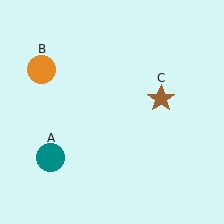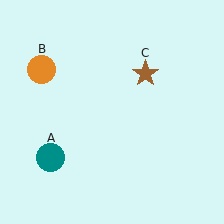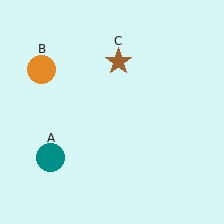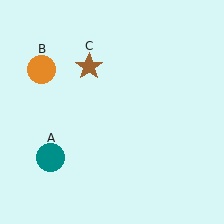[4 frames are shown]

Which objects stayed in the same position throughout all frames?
Teal circle (object A) and orange circle (object B) remained stationary.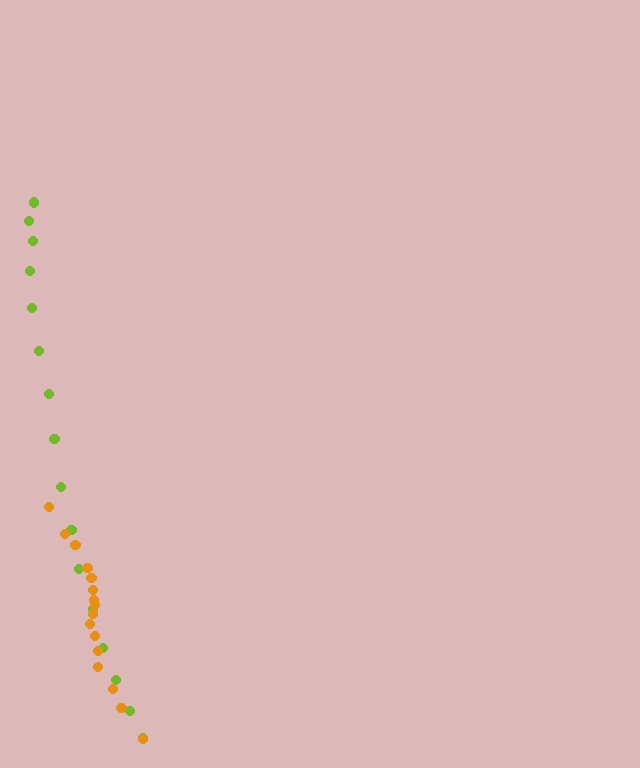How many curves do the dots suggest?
There are 2 distinct paths.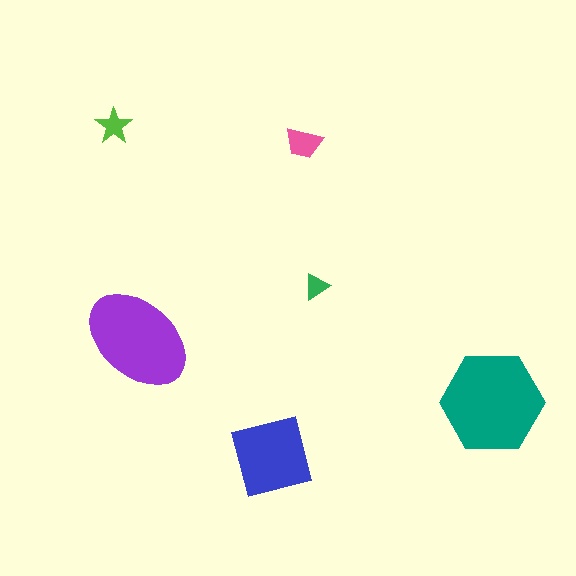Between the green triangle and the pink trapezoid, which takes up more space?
The pink trapezoid.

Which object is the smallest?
The green triangle.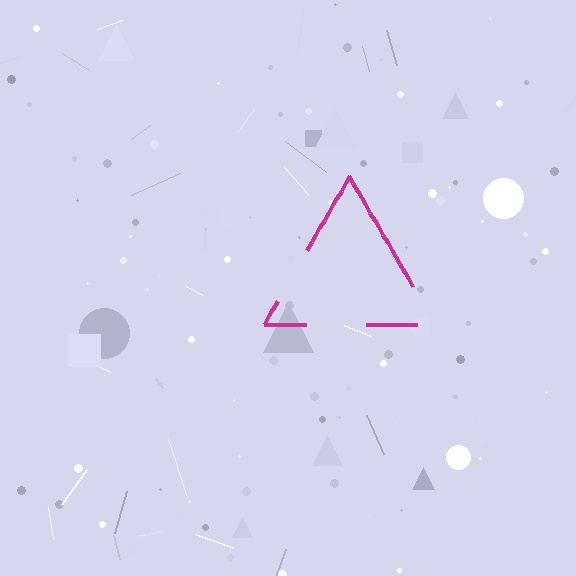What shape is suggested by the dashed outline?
The dashed outline suggests a triangle.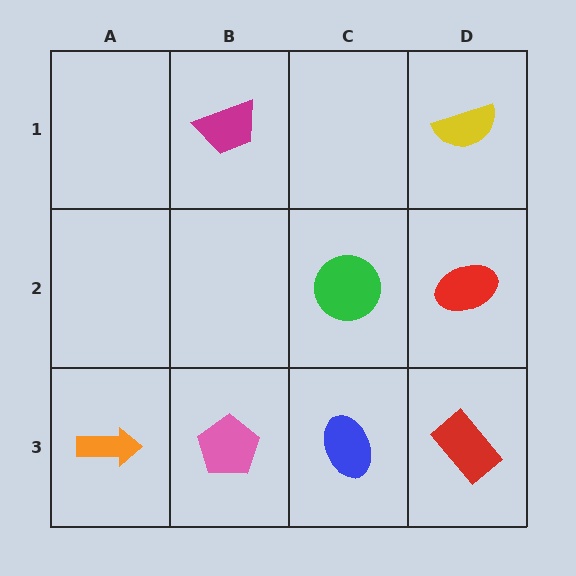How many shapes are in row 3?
4 shapes.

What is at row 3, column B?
A pink pentagon.